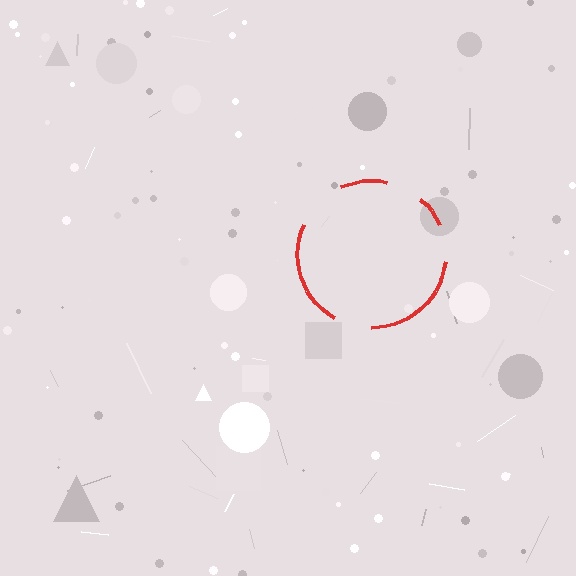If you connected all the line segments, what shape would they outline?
They would outline a circle.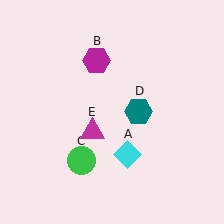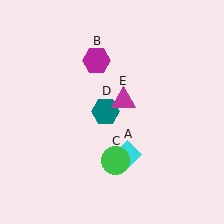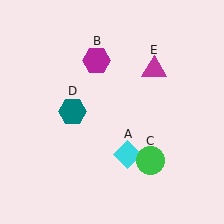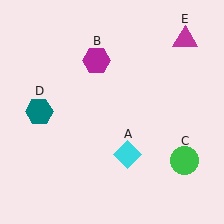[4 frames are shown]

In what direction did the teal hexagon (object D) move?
The teal hexagon (object D) moved left.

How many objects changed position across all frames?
3 objects changed position: green circle (object C), teal hexagon (object D), magenta triangle (object E).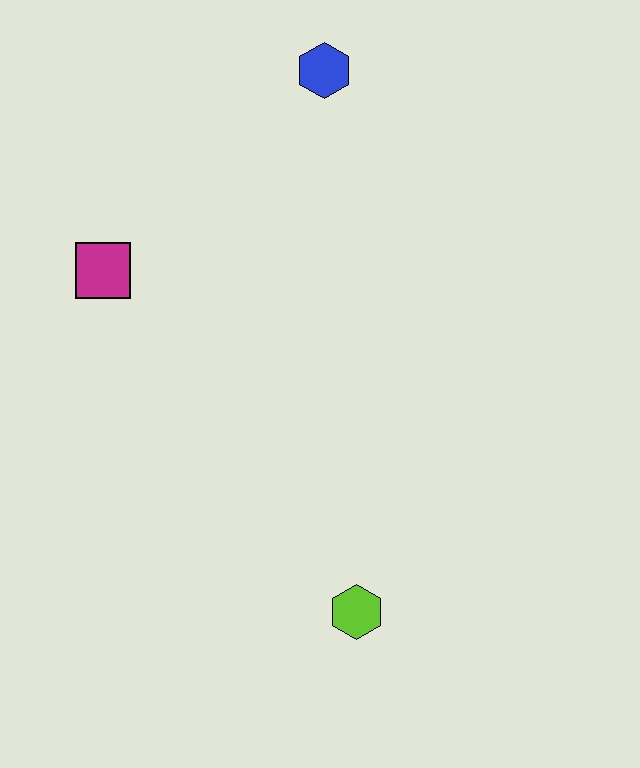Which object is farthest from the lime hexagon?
The blue hexagon is farthest from the lime hexagon.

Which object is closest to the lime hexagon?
The magenta square is closest to the lime hexagon.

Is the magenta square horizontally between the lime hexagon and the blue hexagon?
No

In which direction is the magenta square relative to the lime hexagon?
The magenta square is above the lime hexagon.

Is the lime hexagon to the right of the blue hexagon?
Yes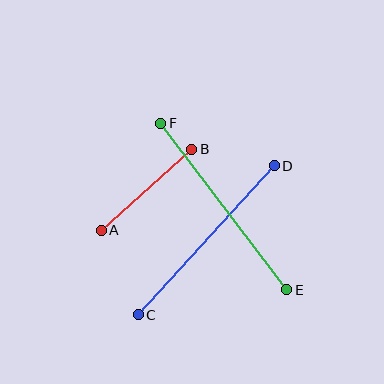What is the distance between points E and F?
The distance is approximately 209 pixels.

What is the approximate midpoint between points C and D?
The midpoint is at approximately (206, 240) pixels.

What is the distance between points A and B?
The distance is approximately 121 pixels.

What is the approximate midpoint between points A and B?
The midpoint is at approximately (146, 190) pixels.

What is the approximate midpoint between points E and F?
The midpoint is at approximately (224, 206) pixels.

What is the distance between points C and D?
The distance is approximately 202 pixels.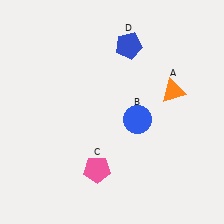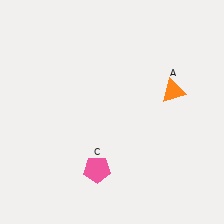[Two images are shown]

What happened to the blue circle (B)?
The blue circle (B) was removed in Image 2. It was in the bottom-right area of Image 1.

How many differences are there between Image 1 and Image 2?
There are 2 differences between the two images.